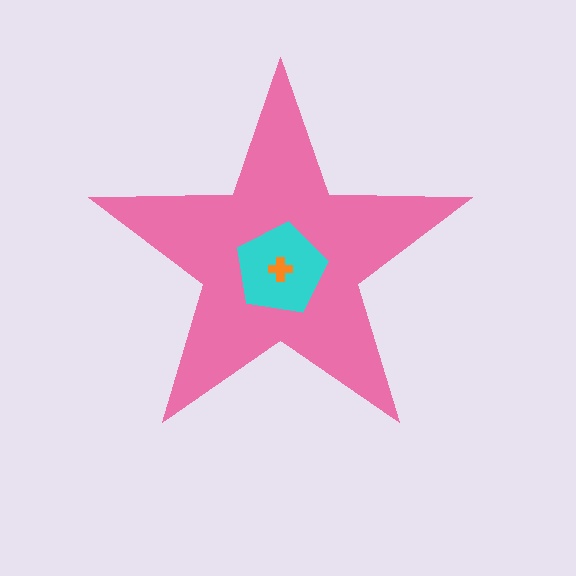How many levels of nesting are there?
3.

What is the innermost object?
The orange cross.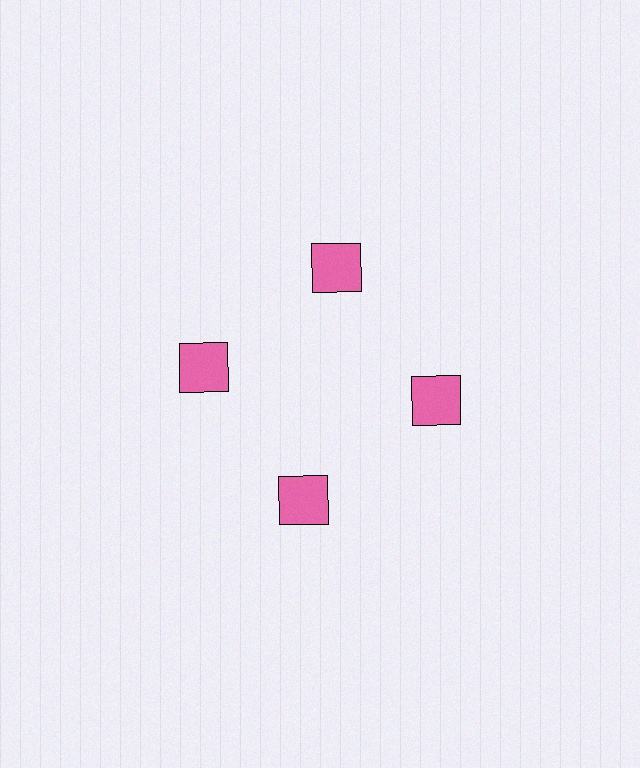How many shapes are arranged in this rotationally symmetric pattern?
There are 4 shapes, arranged in 4 groups of 1.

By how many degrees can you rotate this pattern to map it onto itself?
The pattern maps onto itself every 90 degrees of rotation.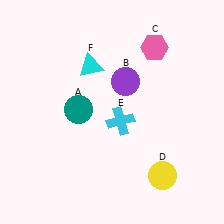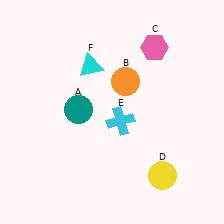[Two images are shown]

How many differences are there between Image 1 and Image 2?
There is 1 difference between the two images.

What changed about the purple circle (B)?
In Image 1, B is purple. In Image 2, it changed to orange.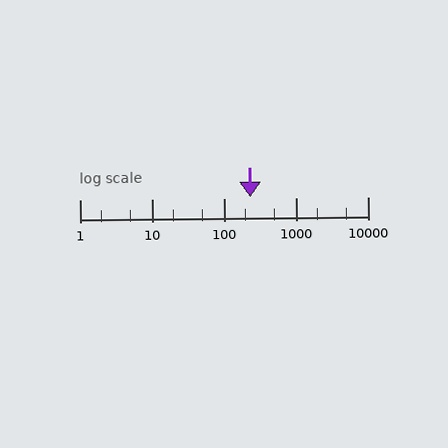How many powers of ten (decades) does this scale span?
The scale spans 4 decades, from 1 to 10000.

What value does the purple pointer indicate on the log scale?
The pointer indicates approximately 230.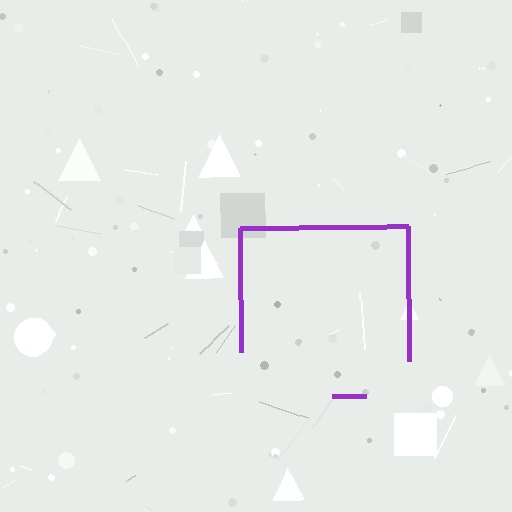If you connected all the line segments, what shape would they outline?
They would outline a square.